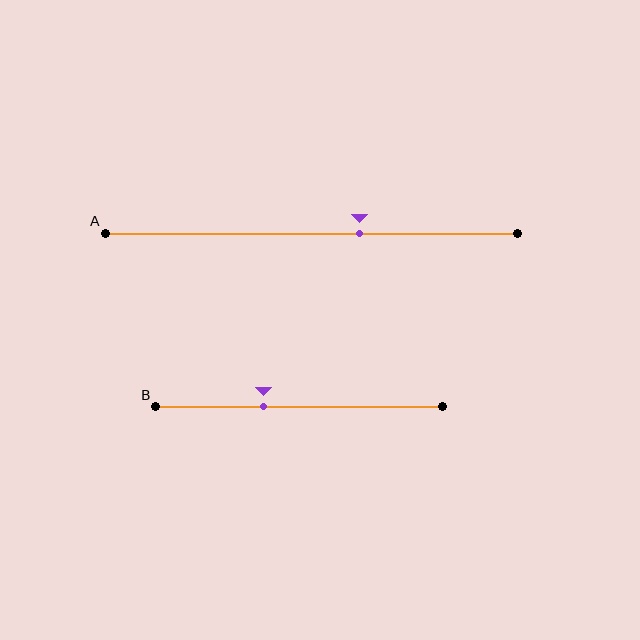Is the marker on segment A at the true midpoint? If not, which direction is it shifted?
No, the marker on segment A is shifted to the right by about 12% of the segment length.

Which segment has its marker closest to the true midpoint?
Segment A has its marker closest to the true midpoint.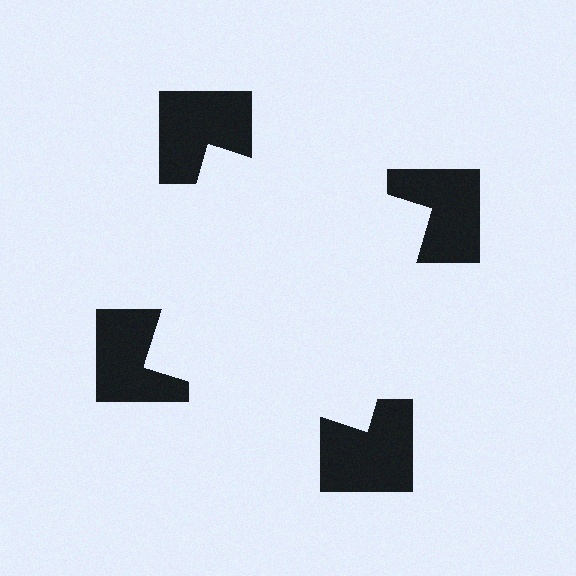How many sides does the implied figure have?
4 sides.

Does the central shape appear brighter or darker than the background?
It typically appears slightly brighter than the background, even though no actual brightness change is drawn.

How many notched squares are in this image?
There are 4 — one at each vertex of the illusory square.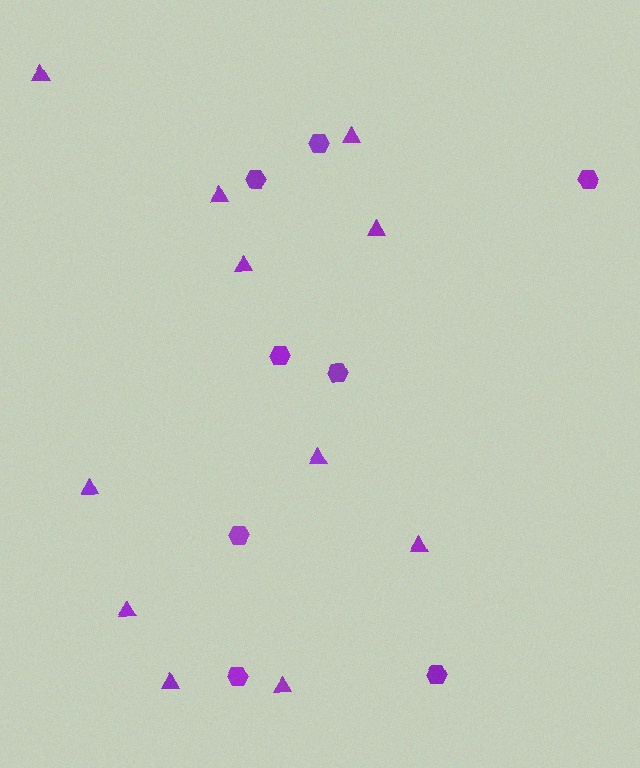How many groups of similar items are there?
There are 2 groups: one group of triangles (11) and one group of hexagons (8).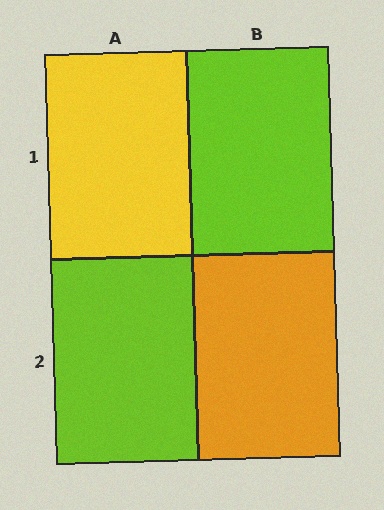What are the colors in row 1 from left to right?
Yellow, lime.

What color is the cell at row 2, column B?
Orange.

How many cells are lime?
2 cells are lime.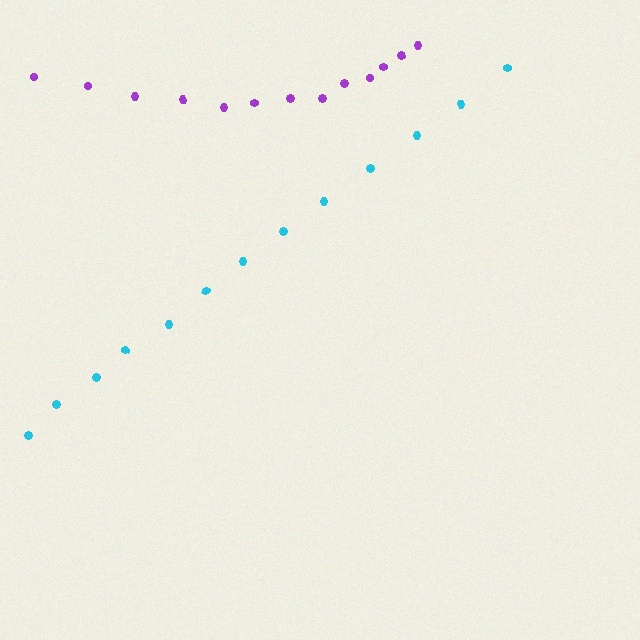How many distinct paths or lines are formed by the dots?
There are 2 distinct paths.